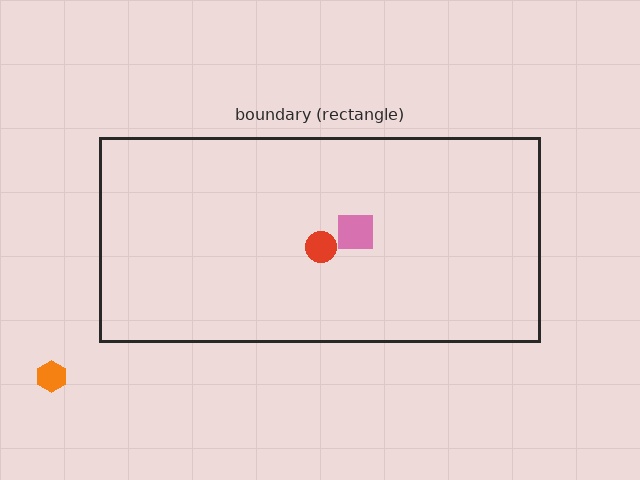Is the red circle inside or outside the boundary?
Inside.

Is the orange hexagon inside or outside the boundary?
Outside.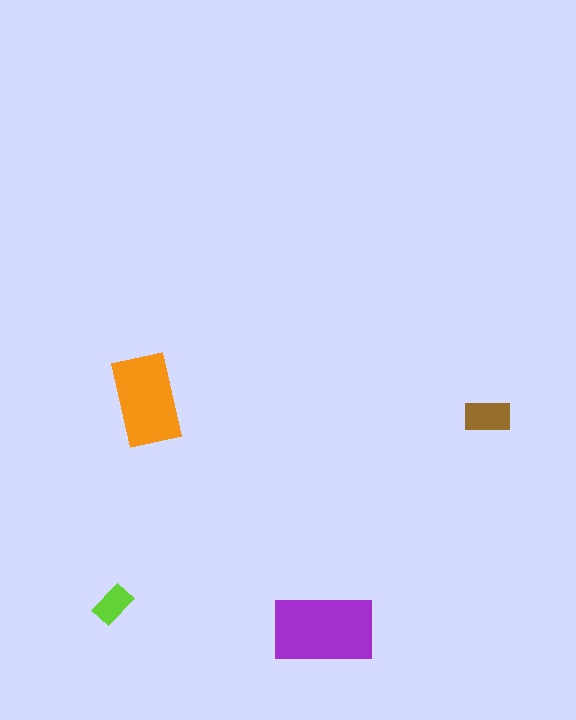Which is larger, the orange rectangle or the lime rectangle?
The orange one.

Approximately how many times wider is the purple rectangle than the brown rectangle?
About 2 times wider.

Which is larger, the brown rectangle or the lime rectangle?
The brown one.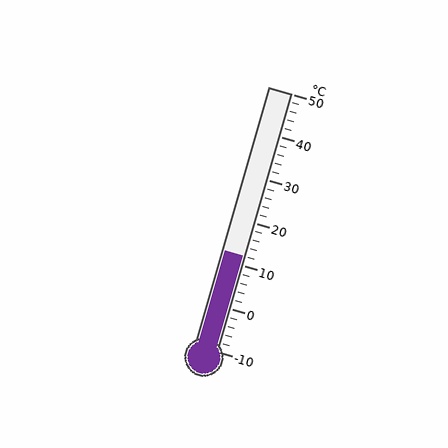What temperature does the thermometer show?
The thermometer shows approximately 12°C.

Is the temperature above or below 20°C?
The temperature is below 20°C.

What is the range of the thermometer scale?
The thermometer scale ranges from -10°C to 50°C.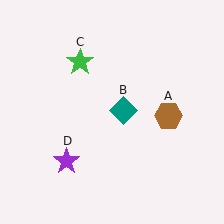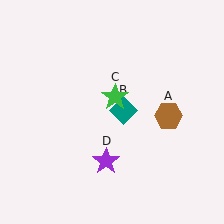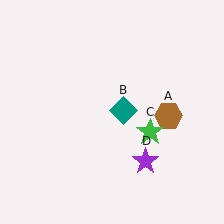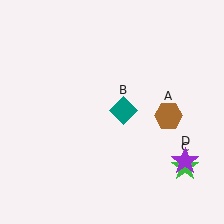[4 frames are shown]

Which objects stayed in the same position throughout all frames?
Brown hexagon (object A) and teal diamond (object B) remained stationary.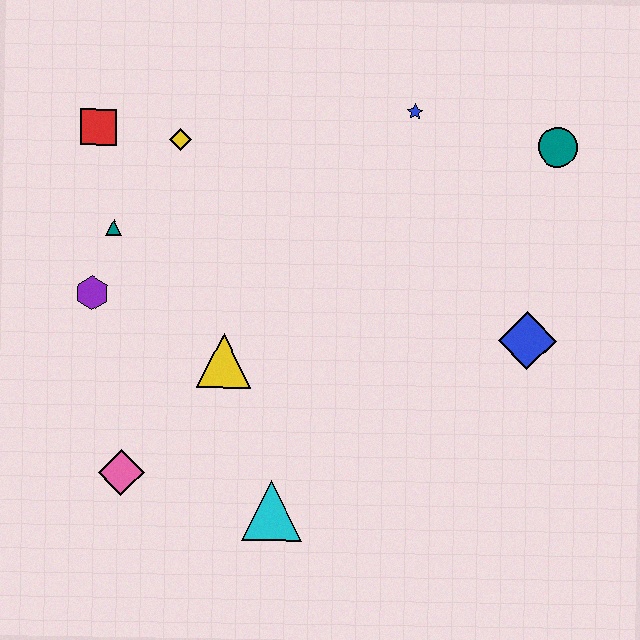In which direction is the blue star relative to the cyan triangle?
The blue star is above the cyan triangle.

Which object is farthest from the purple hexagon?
The teal circle is farthest from the purple hexagon.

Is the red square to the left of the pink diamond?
Yes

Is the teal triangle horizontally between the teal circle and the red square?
Yes